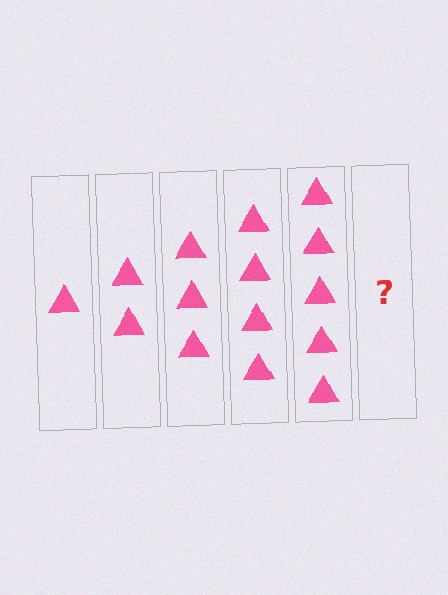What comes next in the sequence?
The next element should be 6 triangles.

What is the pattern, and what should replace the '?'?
The pattern is that each step adds one more triangle. The '?' should be 6 triangles.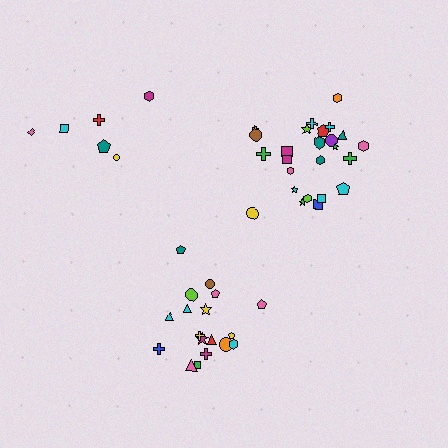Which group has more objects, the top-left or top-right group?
The top-right group.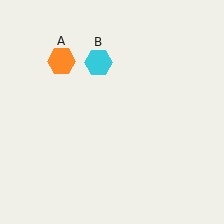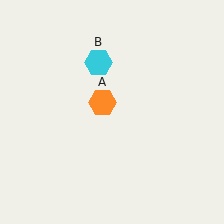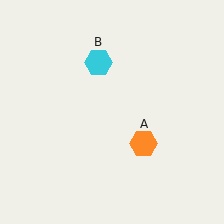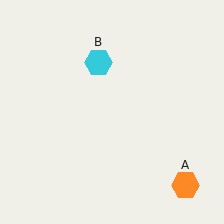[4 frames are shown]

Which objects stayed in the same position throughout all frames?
Cyan hexagon (object B) remained stationary.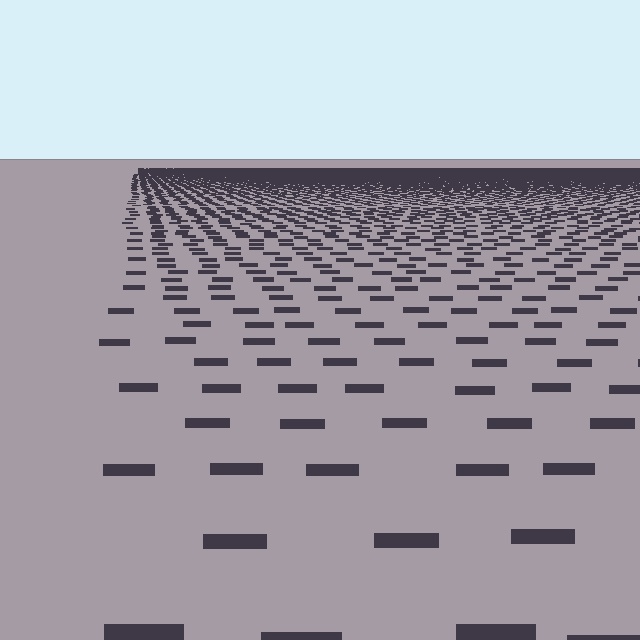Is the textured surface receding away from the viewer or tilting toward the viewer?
The surface is receding away from the viewer. Texture elements get smaller and denser toward the top.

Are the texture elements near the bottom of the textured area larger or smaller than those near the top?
Larger. Near the bottom, elements are closer to the viewer and appear at a bigger on-screen size.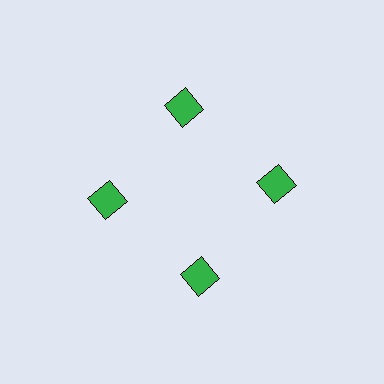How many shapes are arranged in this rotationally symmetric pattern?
There are 4 shapes, arranged in 4 groups of 1.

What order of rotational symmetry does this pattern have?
This pattern has 4-fold rotational symmetry.